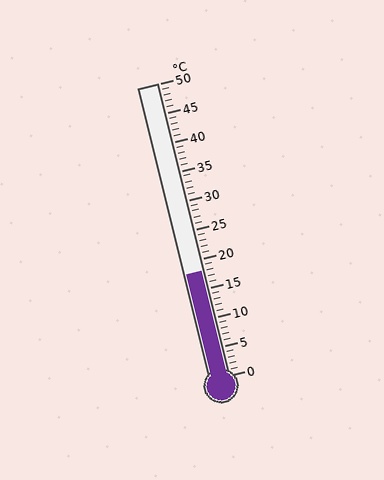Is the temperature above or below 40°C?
The temperature is below 40°C.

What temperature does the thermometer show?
The thermometer shows approximately 18°C.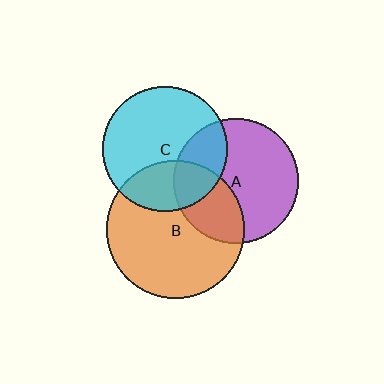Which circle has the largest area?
Circle B (orange).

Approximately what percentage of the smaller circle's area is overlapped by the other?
Approximately 30%.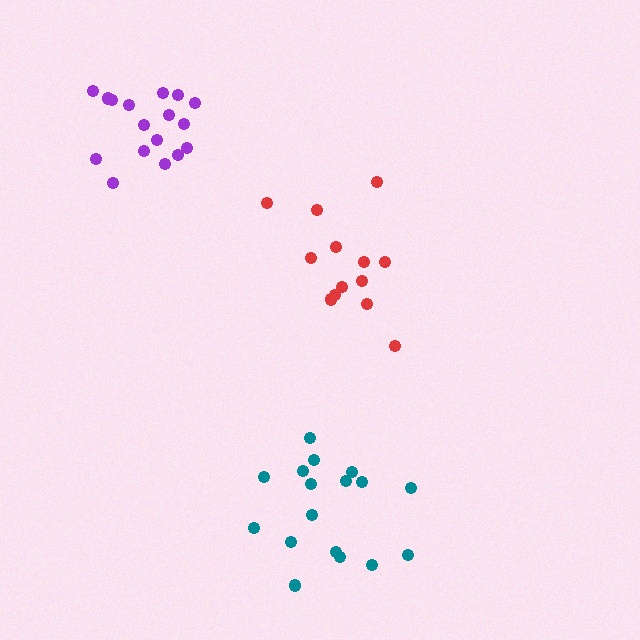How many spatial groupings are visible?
There are 3 spatial groupings.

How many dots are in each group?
Group 1: 17 dots, Group 2: 13 dots, Group 3: 17 dots (47 total).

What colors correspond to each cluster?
The clusters are colored: teal, red, purple.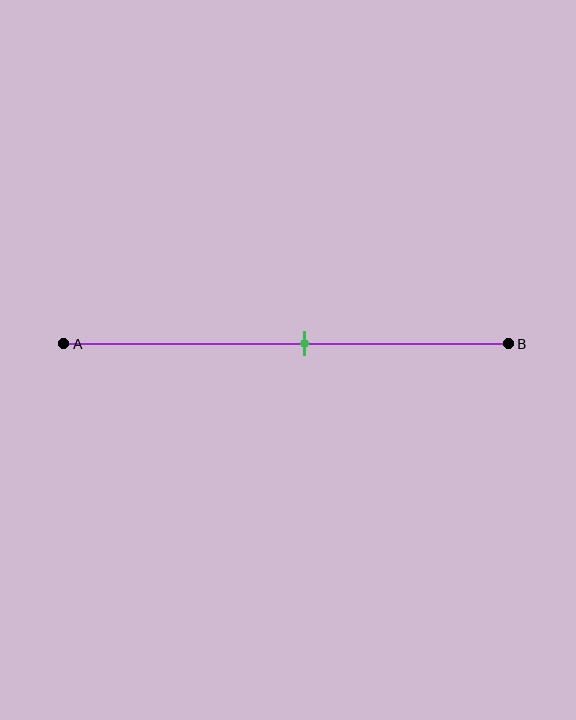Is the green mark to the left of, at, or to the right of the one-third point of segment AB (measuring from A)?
The green mark is to the right of the one-third point of segment AB.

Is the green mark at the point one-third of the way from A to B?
No, the mark is at about 55% from A, not at the 33% one-third point.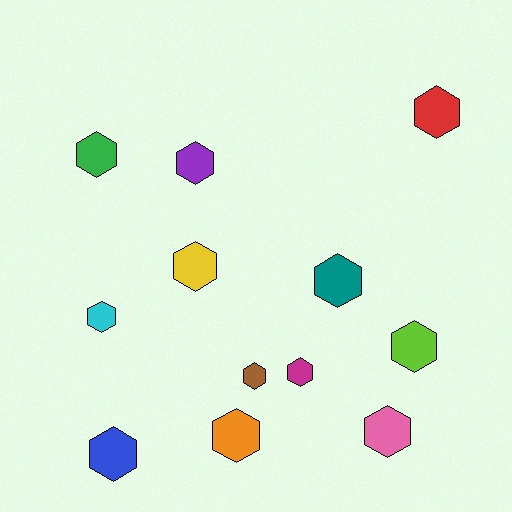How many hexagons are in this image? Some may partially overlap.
There are 12 hexagons.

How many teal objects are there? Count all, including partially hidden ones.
There is 1 teal object.